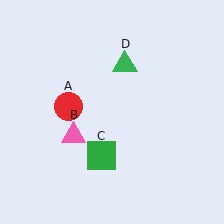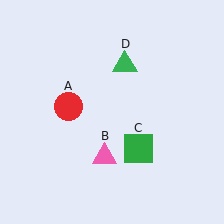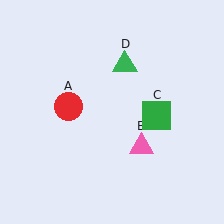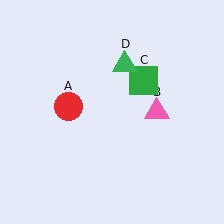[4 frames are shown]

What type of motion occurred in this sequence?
The pink triangle (object B), green square (object C) rotated counterclockwise around the center of the scene.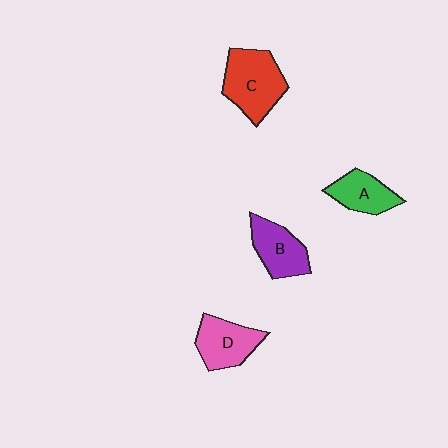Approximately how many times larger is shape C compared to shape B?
Approximately 1.4 times.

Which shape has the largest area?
Shape C (red).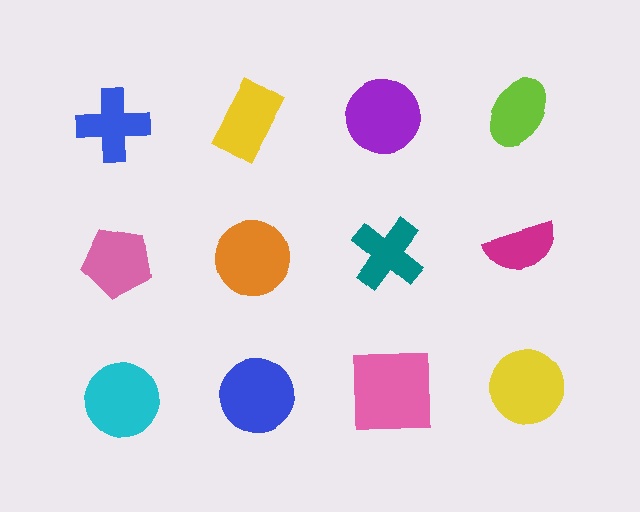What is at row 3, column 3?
A pink square.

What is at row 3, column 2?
A blue circle.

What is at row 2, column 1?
A pink pentagon.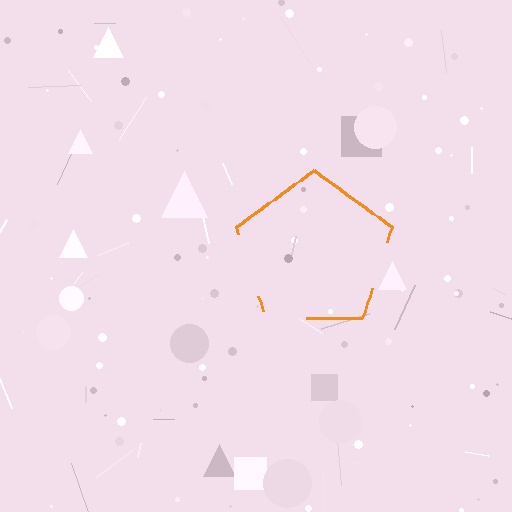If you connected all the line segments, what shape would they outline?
They would outline a pentagon.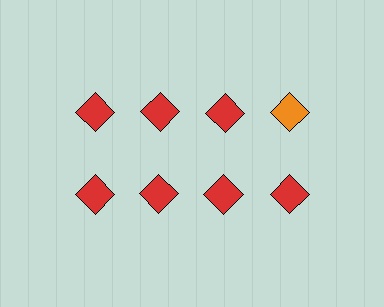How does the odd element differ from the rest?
It has a different color: orange instead of red.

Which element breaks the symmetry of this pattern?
The orange diamond in the top row, second from right column breaks the symmetry. All other shapes are red diamonds.